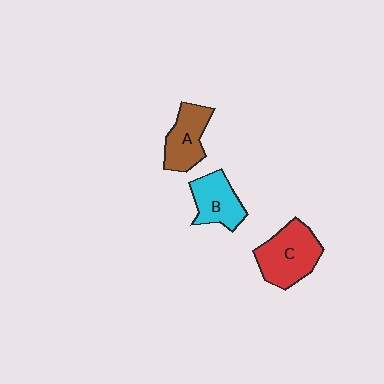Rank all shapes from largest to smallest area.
From largest to smallest: C (red), A (brown), B (cyan).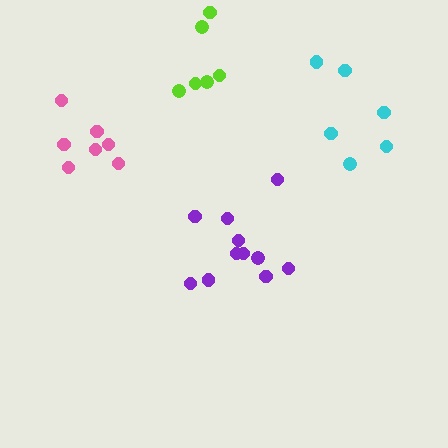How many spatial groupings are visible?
There are 4 spatial groupings.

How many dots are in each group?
Group 1: 6 dots, Group 2: 11 dots, Group 3: 6 dots, Group 4: 7 dots (30 total).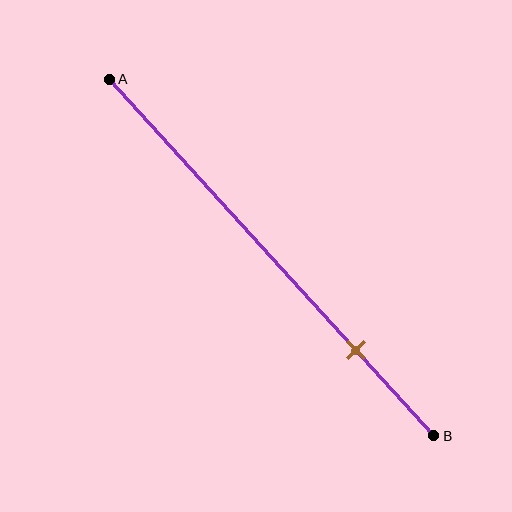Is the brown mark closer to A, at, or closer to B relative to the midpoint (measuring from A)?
The brown mark is closer to point B than the midpoint of segment AB.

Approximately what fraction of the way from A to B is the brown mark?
The brown mark is approximately 75% of the way from A to B.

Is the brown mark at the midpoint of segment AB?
No, the mark is at about 75% from A, not at the 50% midpoint.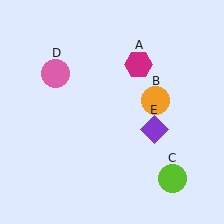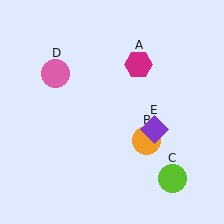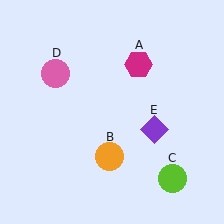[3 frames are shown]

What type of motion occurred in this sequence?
The orange circle (object B) rotated clockwise around the center of the scene.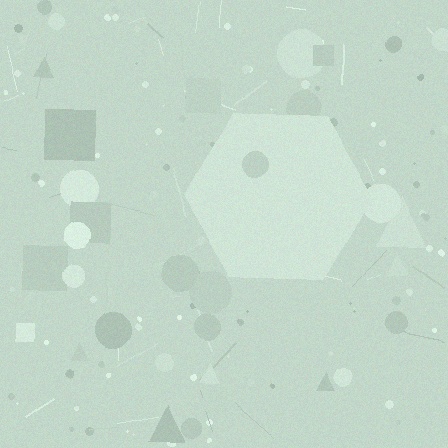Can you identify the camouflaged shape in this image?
The camouflaged shape is a hexagon.